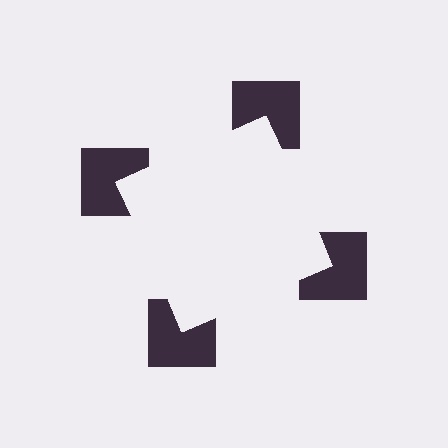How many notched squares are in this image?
There are 4 — one at each vertex of the illusory square.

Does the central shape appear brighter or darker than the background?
It typically appears slightly brighter than the background, even though no actual brightness change is drawn.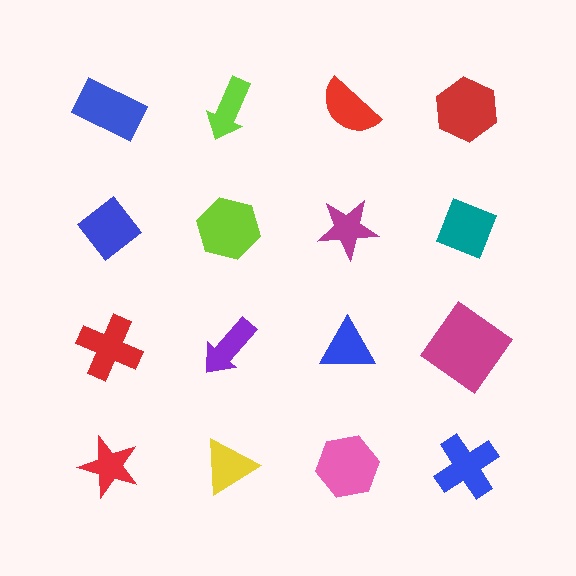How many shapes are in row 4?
4 shapes.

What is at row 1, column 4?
A red hexagon.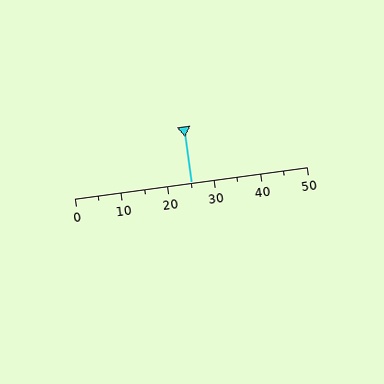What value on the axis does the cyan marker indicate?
The marker indicates approximately 25.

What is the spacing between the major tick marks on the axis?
The major ticks are spaced 10 apart.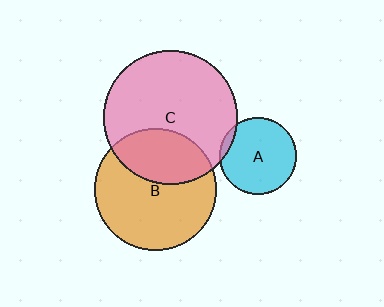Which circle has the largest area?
Circle C (pink).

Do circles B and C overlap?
Yes.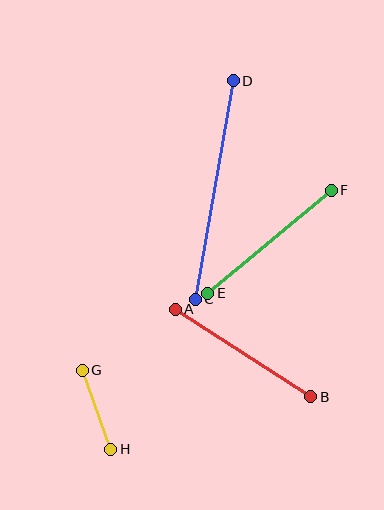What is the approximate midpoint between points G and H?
The midpoint is at approximately (97, 410) pixels.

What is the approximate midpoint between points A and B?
The midpoint is at approximately (243, 353) pixels.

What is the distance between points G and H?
The distance is approximately 84 pixels.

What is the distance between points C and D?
The distance is approximately 222 pixels.